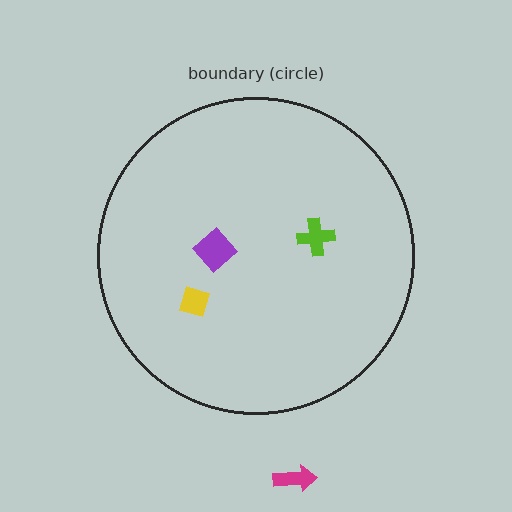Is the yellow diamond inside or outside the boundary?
Inside.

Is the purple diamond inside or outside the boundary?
Inside.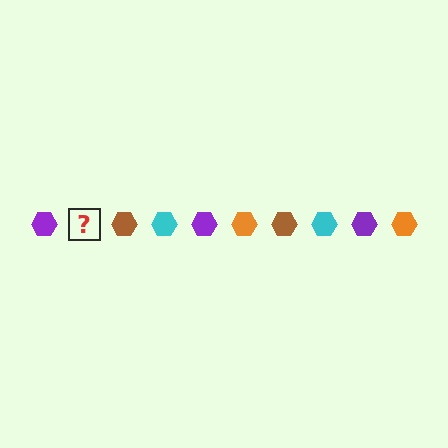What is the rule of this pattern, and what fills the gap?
The rule is that the pattern cycles through purple, orange, brown, cyan hexagons. The gap should be filled with an orange hexagon.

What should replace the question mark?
The question mark should be replaced with an orange hexagon.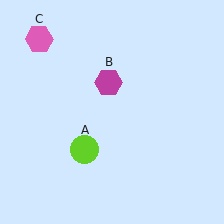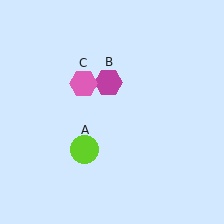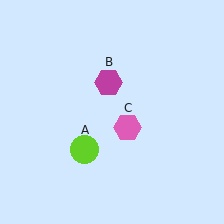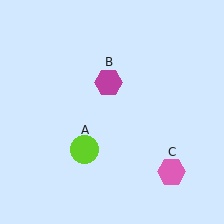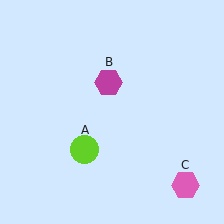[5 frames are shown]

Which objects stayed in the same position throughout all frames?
Lime circle (object A) and magenta hexagon (object B) remained stationary.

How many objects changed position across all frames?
1 object changed position: pink hexagon (object C).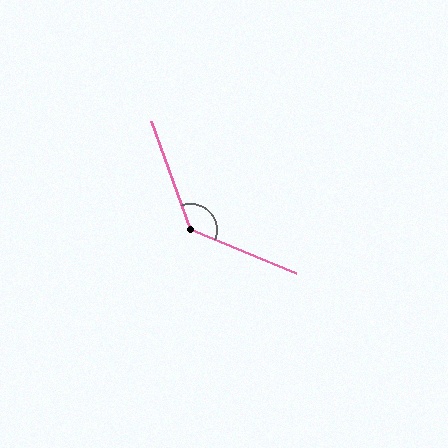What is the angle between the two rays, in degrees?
Approximately 132 degrees.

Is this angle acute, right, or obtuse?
It is obtuse.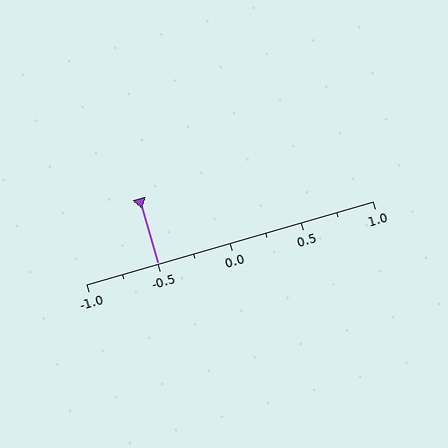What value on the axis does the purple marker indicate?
The marker indicates approximately -0.5.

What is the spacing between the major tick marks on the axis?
The major ticks are spaced 0.5 apart.